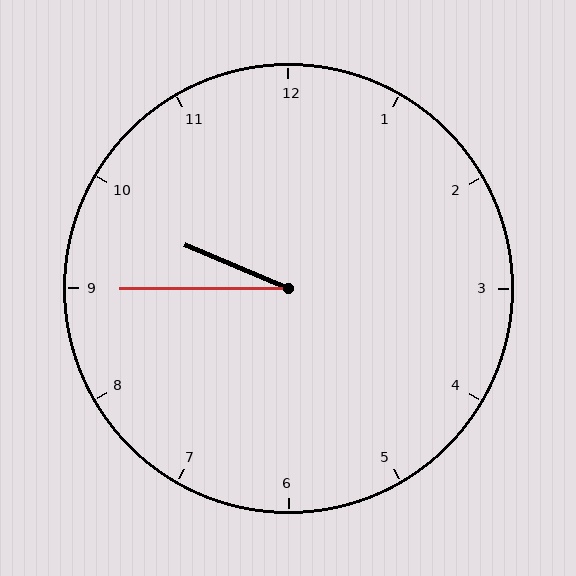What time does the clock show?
9:45.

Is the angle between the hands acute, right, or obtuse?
It is acute.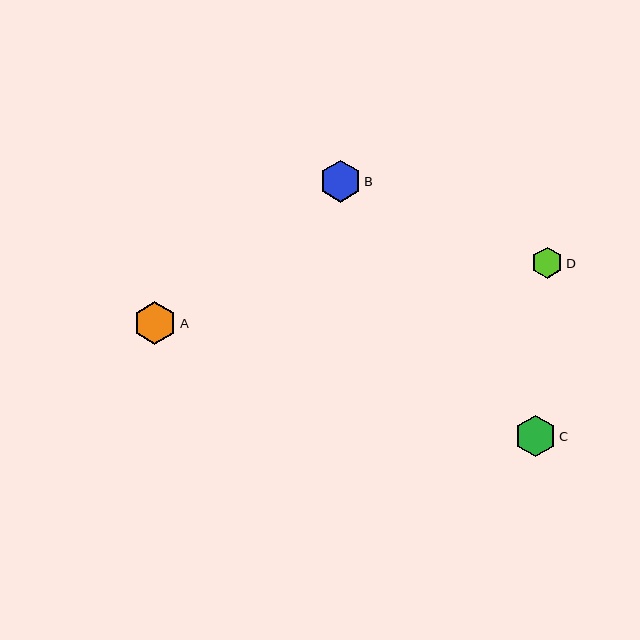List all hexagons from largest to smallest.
From largest to smallest: A, B, C, D.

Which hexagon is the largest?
Hexagon A is the largest with a size of approximately 44 pixels.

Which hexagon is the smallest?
Hexagon D is the smallest with a size of approximately 31 pixels.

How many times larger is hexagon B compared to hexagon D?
Hexagon B is approximately 1.3 times the size of hexagon D.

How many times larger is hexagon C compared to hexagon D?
Hexagon C is approximately 1.3 times the size of hexagon D.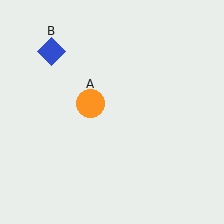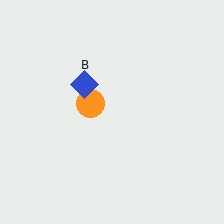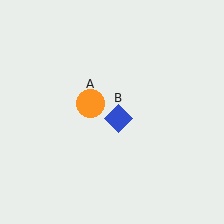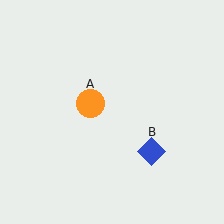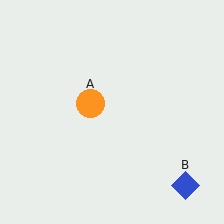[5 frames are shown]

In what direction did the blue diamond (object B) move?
The blue diamond (object B) moved down and to the right.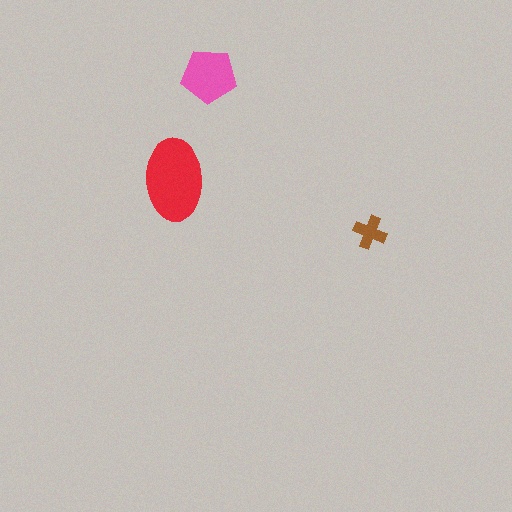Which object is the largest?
The red ellipse.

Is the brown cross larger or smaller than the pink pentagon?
Smaller.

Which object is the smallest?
The brown cross.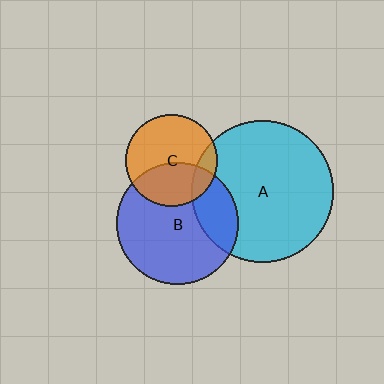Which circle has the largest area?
Circle A (cyan).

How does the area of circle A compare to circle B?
Approximately 1.3 times.